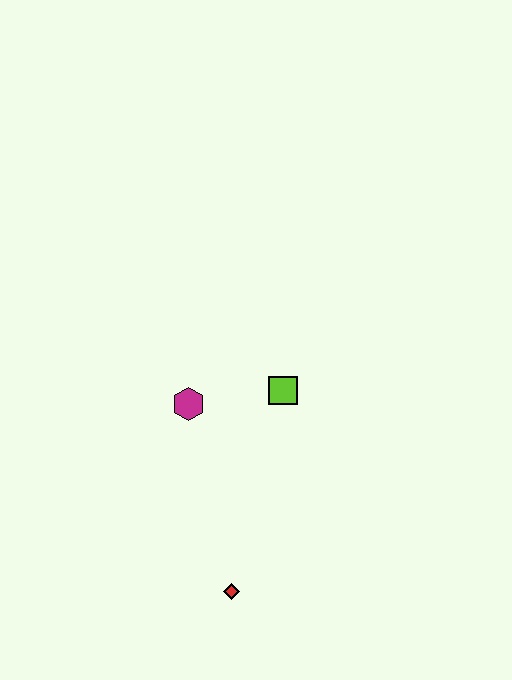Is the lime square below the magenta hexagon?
No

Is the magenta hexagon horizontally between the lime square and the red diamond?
No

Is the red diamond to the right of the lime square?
No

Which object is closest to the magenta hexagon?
The lime square is closest to the magenta hexagon.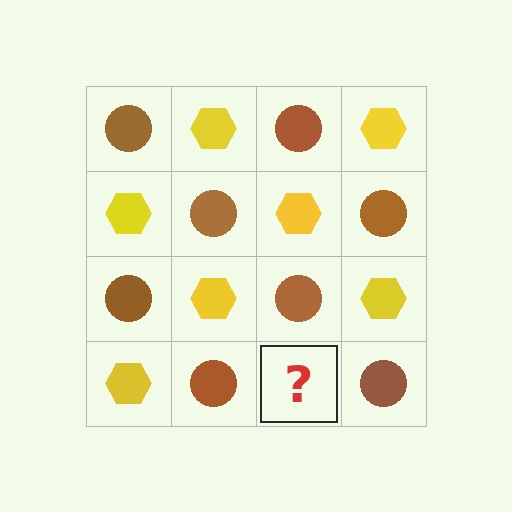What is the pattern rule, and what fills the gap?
The rule is that it alternates brown circle and yellow hexagon in a checkerboard pattern. The gap should be filled with a yellow hexagon.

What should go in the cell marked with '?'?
The missing cell should contain a yellow hexagon.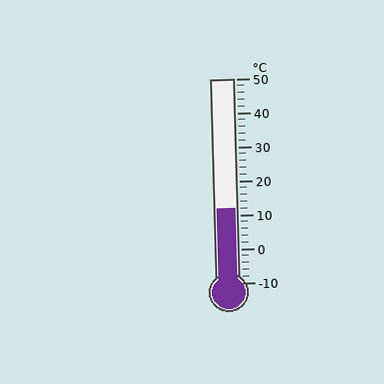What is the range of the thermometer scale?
The thermometer scale ranges from -10°C to 50°C.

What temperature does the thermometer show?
The thermometer shows approximately 12°C.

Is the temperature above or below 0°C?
The temperature is above 0°C.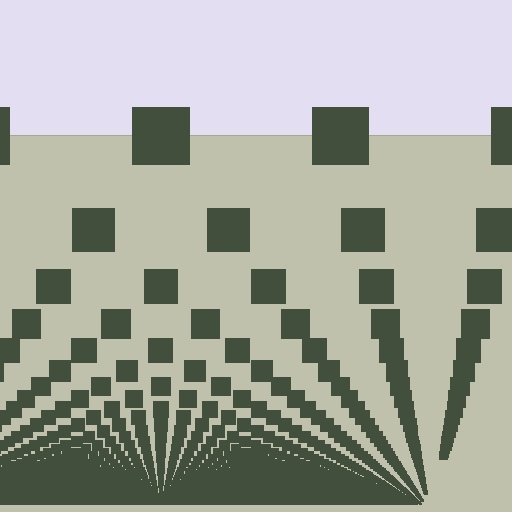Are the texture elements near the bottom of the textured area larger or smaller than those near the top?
Smaller. The gradient is inverted — elements near the bottom are smaller and denser.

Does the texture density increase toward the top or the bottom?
Density increases toward the bottom.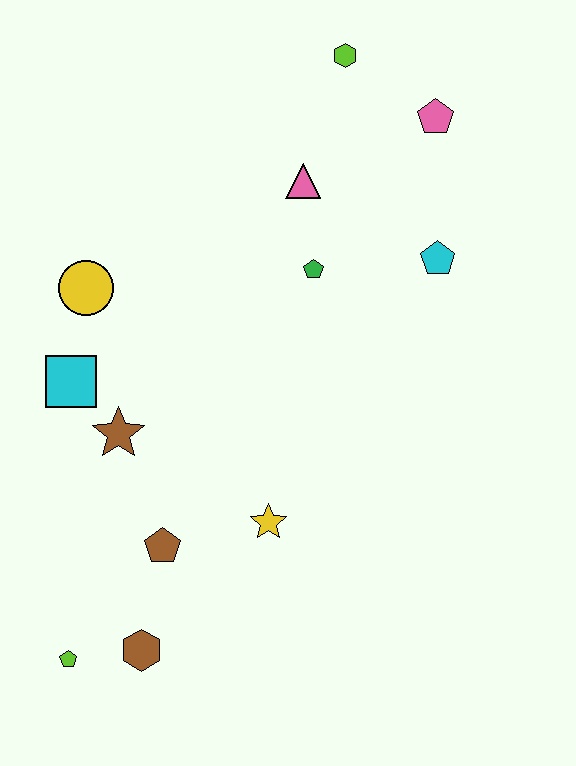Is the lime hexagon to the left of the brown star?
No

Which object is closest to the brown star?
The cyan square is closest to the brown star.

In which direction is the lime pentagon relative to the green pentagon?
The lime pentagon is below the green pentagon.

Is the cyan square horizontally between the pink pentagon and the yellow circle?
No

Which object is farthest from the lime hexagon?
The lime pentagon is farthest from the lime hexagon.